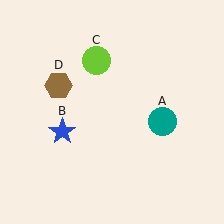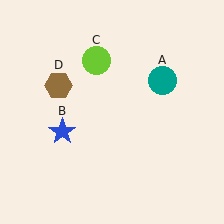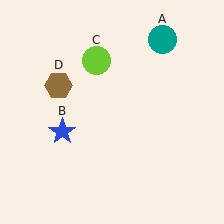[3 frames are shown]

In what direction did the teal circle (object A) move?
The teal circle (object A) moved up.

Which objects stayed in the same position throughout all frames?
Blue star (object B) and lime circle (object C) and brown hexagon (object D) remained stationary.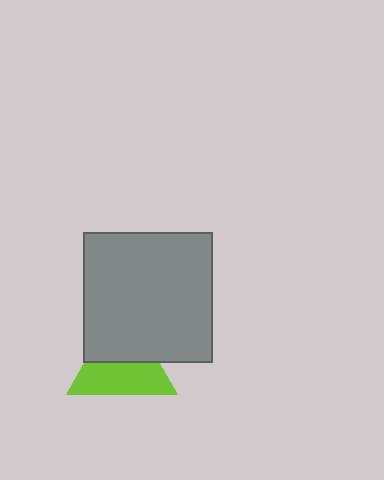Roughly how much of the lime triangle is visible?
About half of it is visible (roughly 54%).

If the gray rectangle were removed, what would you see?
You would see the complete lime triangle.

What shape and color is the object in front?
The object in front is a gray rectangle.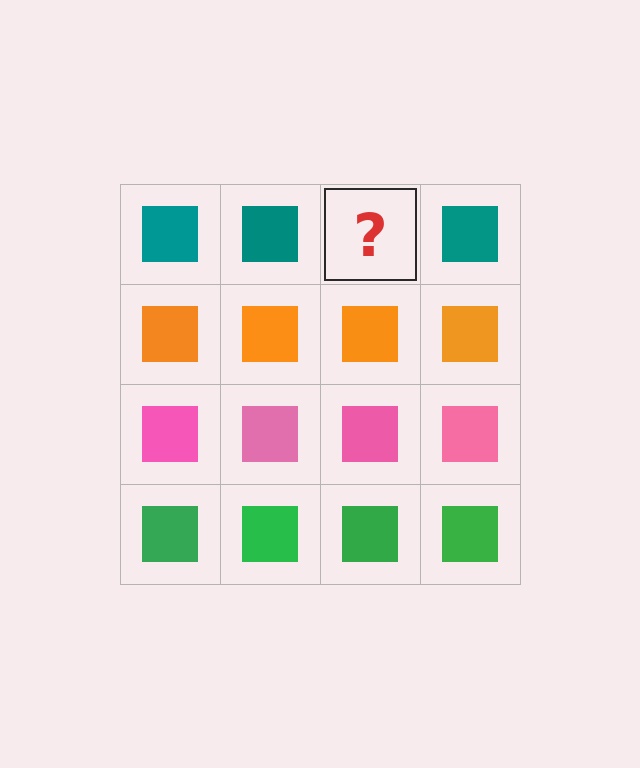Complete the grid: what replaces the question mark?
The question mark should be replaced with a teal square.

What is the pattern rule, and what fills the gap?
The rule is that each row has a consistent color. The gap should be filled with a teal square.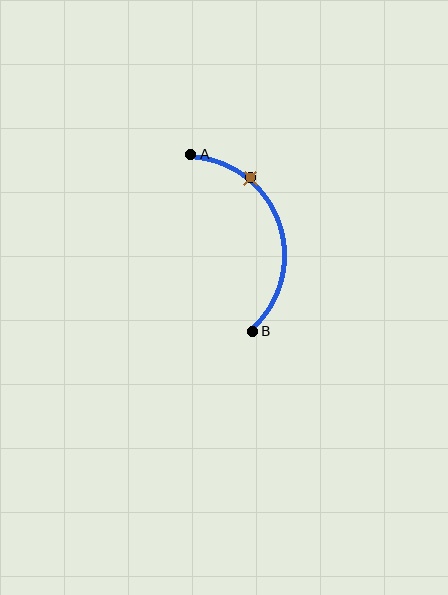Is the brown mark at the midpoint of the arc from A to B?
No. The brown mark lies on the arc but is closer to endpoint A. The arc midpoint would be at the point on the curve equidistant along the arc from both A and B.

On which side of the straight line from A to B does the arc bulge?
The arc bulges to the right of the straight line connecting A and B.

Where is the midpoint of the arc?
The arc midpoint is the point on the curve farthest from the straight line joining A and B. It sits to the right of that line.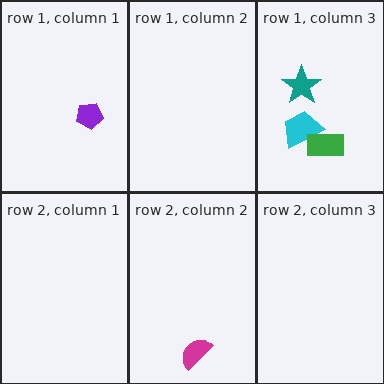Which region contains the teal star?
The row 1, column 3 region.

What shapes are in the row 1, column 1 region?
The purple pentagon.